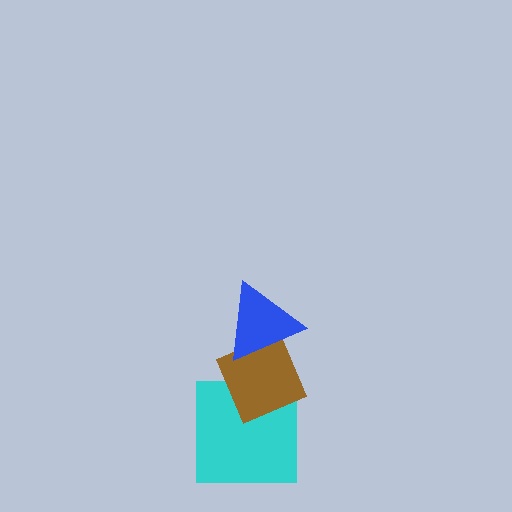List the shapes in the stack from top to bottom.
From top to bottom: the blue triangle, the brown diamond, the cyan square.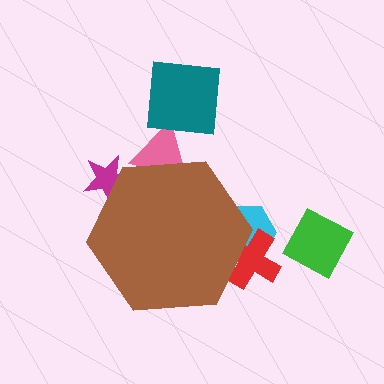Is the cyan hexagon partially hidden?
Yes, the cyan hexagon is partially hidden behind the brown hexagon.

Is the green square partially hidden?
No, the green square is fully visible.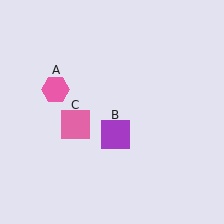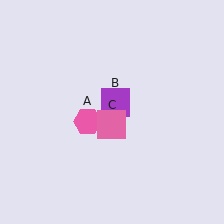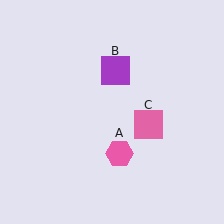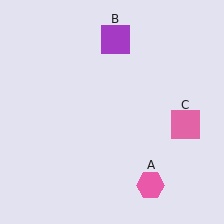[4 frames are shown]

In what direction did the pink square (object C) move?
The pink square (object C) moved right.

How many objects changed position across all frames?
3 objects changed position: pink hexagon (object A), purple square (object B), pink square (object C).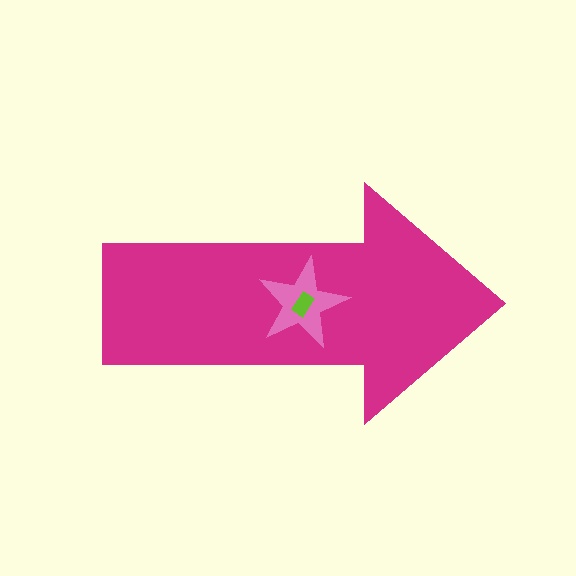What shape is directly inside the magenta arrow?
The pink star.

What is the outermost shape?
The magenta arrow.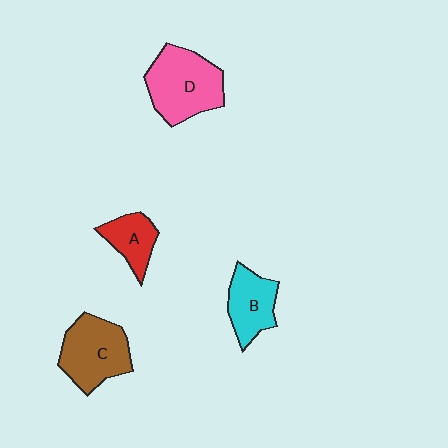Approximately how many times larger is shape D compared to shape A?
Approximately 2.0 times.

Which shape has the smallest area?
Shape A (red).